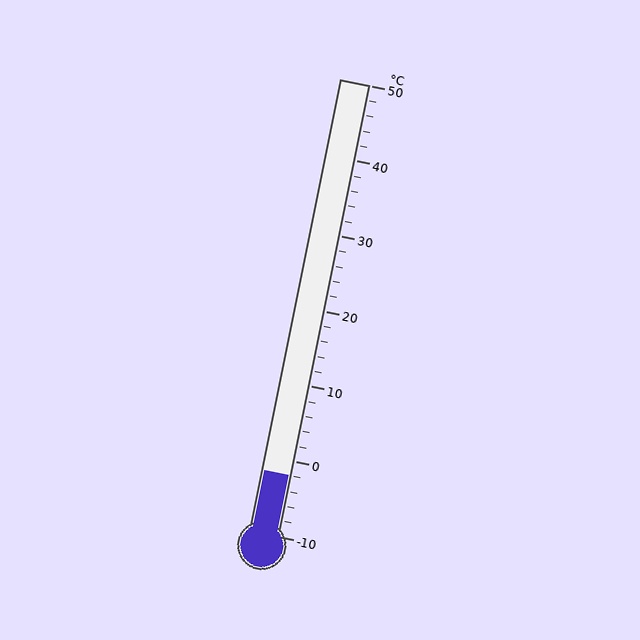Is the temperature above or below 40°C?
The temperature is below 40°C.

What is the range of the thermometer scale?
The thermometer scale ranges from -10°C to 50°C.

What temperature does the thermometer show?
The thermometer shows approximately -2°C.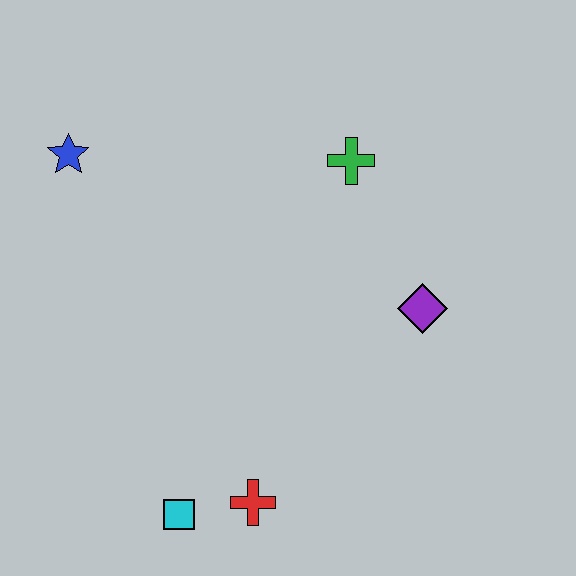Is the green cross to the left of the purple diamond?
Yes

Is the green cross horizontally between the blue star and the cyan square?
No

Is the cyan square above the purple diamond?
No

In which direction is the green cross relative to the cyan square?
The green cross is above the cyan square.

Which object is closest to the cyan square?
The red cross is closest to the cyan square.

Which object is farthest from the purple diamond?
The blue star is farthest from the purple diamond.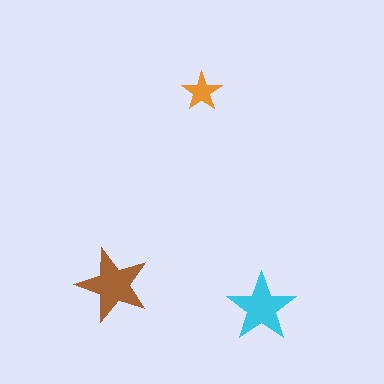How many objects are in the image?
There are 3 objects in the image.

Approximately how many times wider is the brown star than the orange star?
About 2 times wider.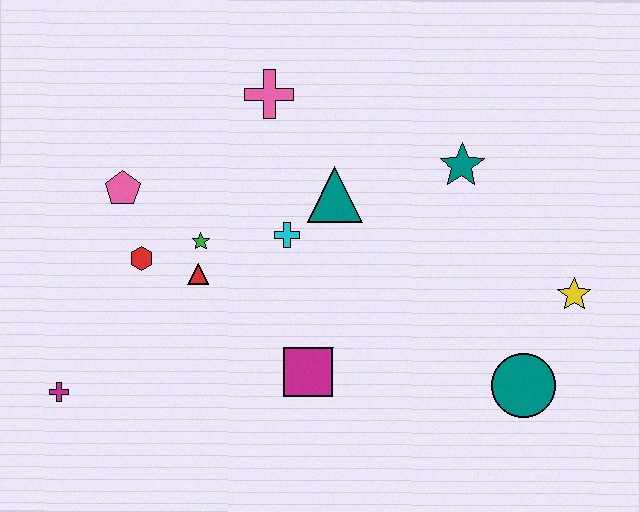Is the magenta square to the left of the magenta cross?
No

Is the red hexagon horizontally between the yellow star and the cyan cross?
No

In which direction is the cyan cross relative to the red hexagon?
The cyan cross is to the right of the red hexagon.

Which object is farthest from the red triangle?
The yellow star is farthest from the red triangle.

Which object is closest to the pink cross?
The teal triangle is closest to the pink cross.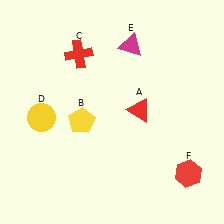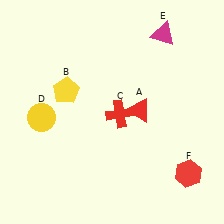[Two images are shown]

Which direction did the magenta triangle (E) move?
The magenta triangle (E) moved right.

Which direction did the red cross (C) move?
The red cross (C) moved down.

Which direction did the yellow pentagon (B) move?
The yellow pentagon (B) moved up.